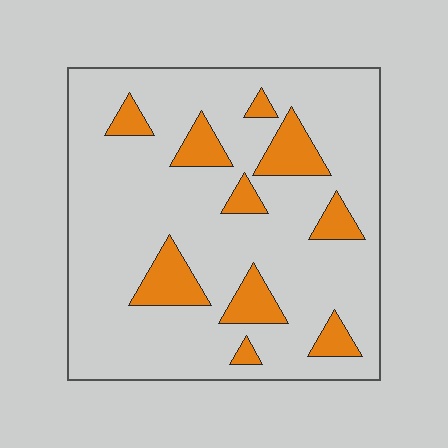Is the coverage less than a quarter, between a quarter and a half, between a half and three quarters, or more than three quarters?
Less than a quarter.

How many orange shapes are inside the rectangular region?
10.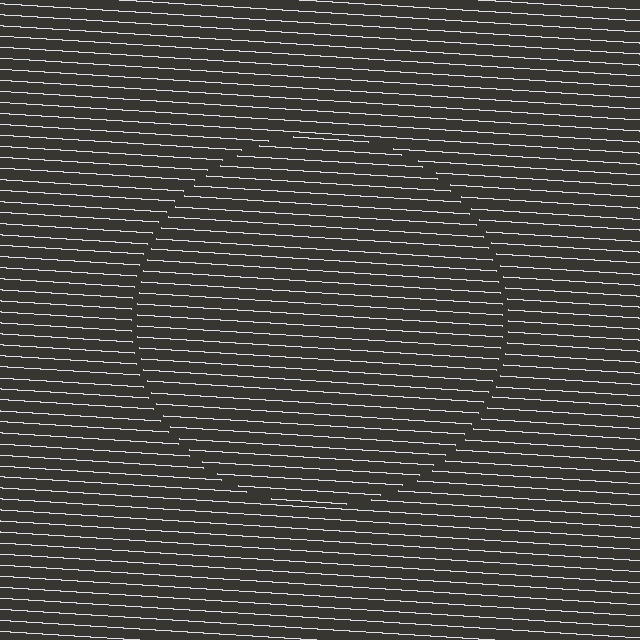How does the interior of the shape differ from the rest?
The interior of the shape contains the same grating, shifted by half a period — the contour is defined by the phase discontinuity where line-ends from the inner and outer gratings abut.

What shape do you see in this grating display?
An illusory circle. The interior of the shape contains the same grating, shifted by half a period — the contour is defined by the phase discontinuity where line-ends from the inner and outer gratings abut.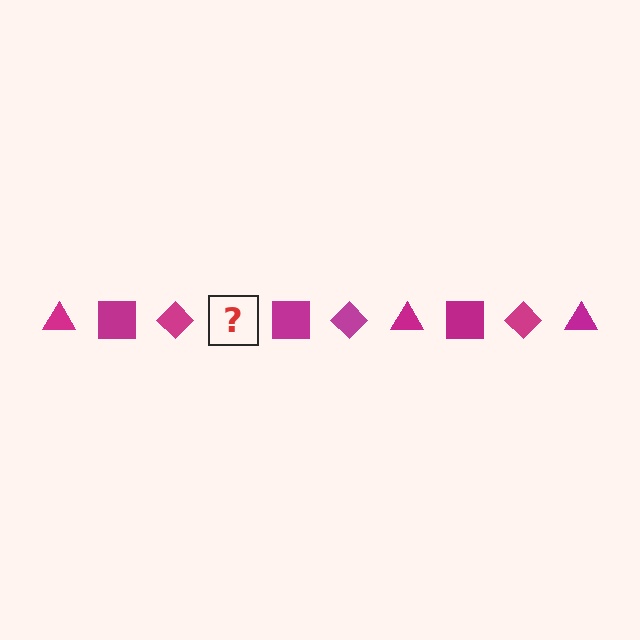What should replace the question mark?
The question mark should be replaced with a magenta triangle.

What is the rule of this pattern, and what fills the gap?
The rule is that the pattern cycles through triangle, square, diamond shapes in magenta. The gap should be filled with a magenta triangle.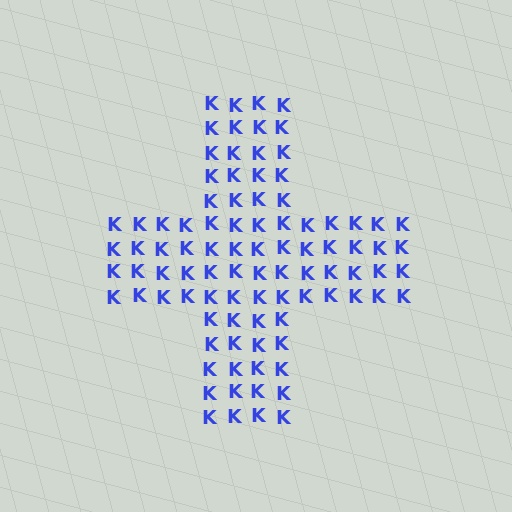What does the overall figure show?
The overall figure shows a cross.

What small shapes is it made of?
It is made of small letter K's.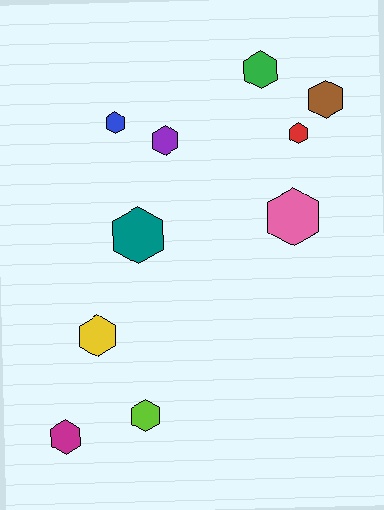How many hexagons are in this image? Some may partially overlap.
There are 10 hexagons.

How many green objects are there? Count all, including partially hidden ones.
There is 1 green object.